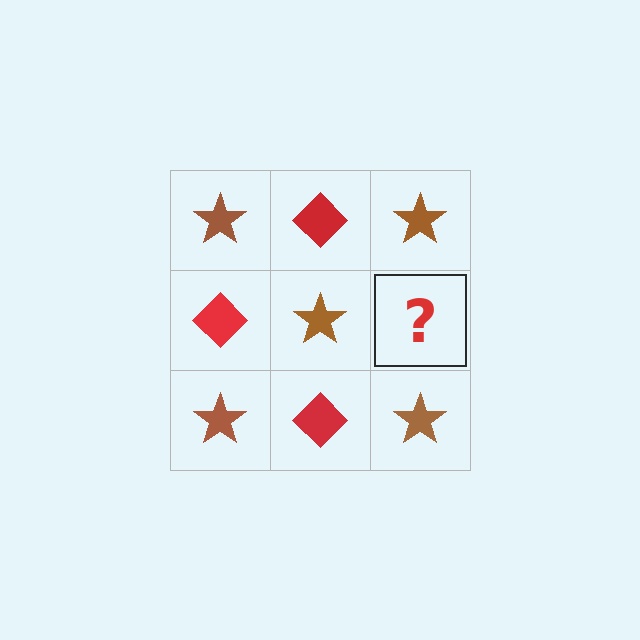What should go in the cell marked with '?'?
The missing cell should contain a red diamond.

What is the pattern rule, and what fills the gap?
The rule is that it alternates brown star and red diamond in a checkerboard pattern. The gap should be filled with a red diamond.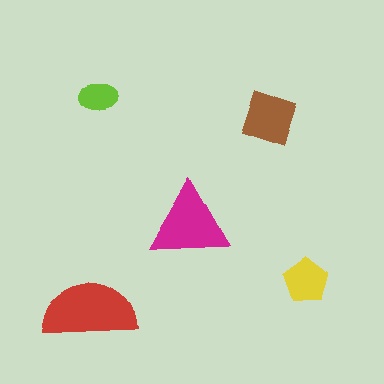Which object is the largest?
The red semicircle.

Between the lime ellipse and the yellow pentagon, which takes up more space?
The yellow pentagon.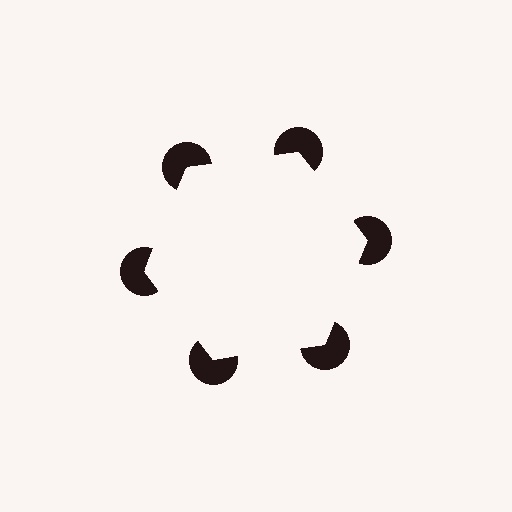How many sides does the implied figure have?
6 sides.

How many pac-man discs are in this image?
There are 6 — one at each vertex of the illusory hexagon.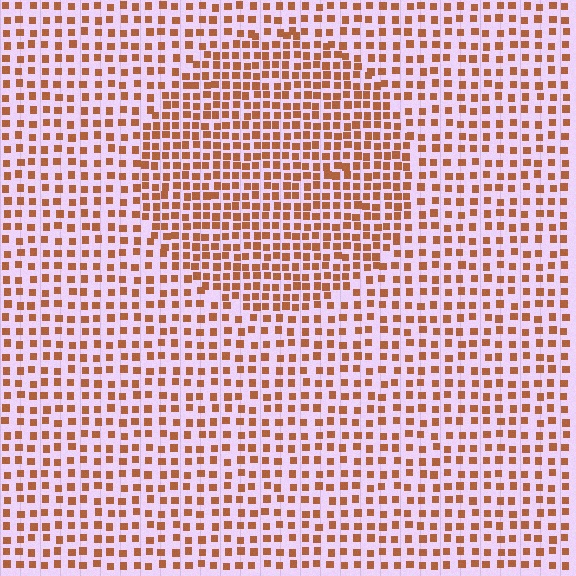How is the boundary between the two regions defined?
The boundary is defined by a change in element density (approximately 1.7x ratio). All elements are the same color, size, and shape.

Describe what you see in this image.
The image contains small brown elements arranged at two different densities. A circle-shaped region is visible where the elements are more densely packed than the surrounding area.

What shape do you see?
I see a circle.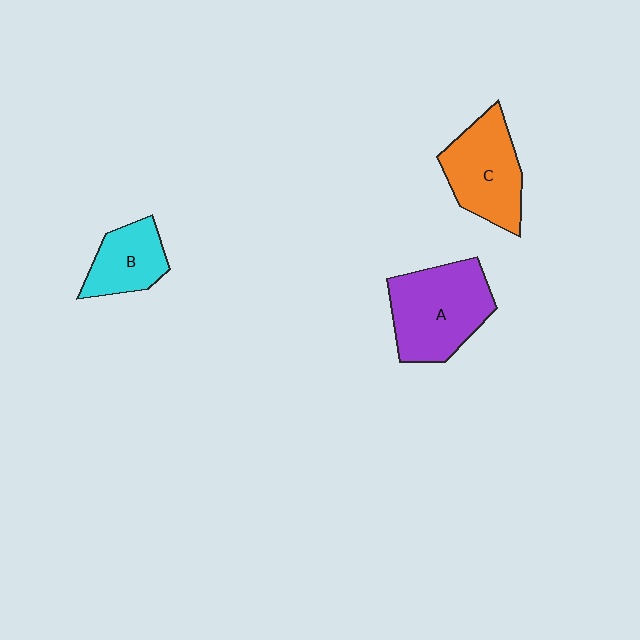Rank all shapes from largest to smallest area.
From largest to smallest: A (purple), C (orange), B (cyan).